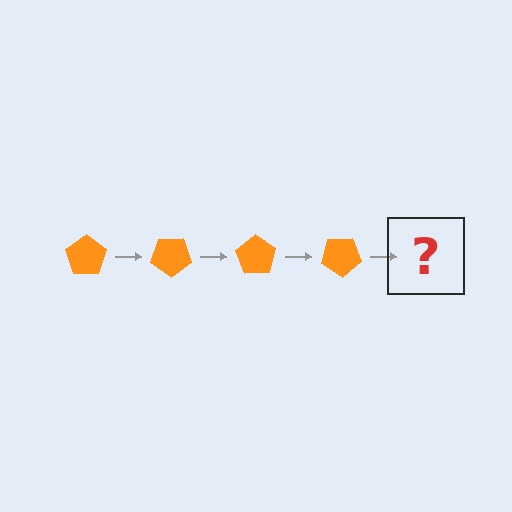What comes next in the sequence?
The next element should be an orange pentagon rotated 140 degrees.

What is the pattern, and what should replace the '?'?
The pattern is that the pentagon rotates 35 degrees each step. The '?' should be an orange pentagon rotated 140 degrees.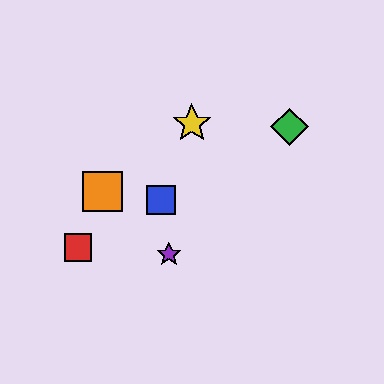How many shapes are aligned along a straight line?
3 shapes (the red square, the blue square, the green diamond) are aligned along a straight line.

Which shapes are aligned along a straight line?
The red square, the blue square, the green diamond are aligned along a straight line.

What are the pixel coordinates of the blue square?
The blue square is at (161, 200).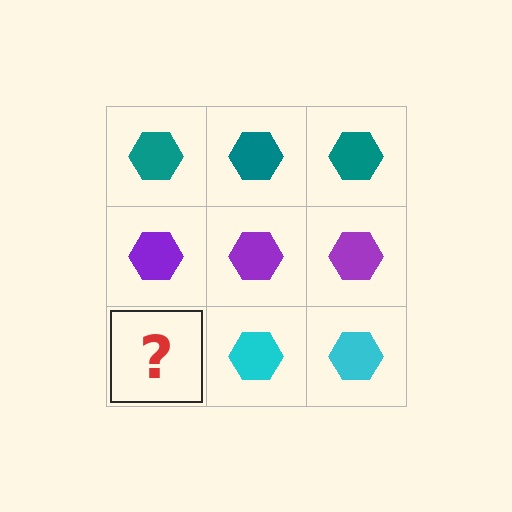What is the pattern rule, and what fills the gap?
The rule is that each row has a consistent color. The gap should be filled with a cyan hexagon.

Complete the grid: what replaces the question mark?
The question mark should be replaced with a cyan hexagon.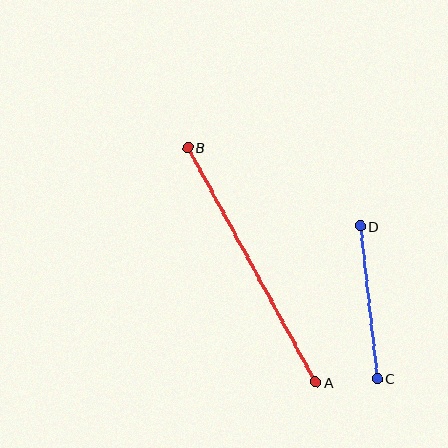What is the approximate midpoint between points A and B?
The midpoint is at approximately (252, 265) pixels.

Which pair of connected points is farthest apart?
Points A and B are farthest apart.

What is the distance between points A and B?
The distance is approximately 267 pixels.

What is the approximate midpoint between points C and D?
The midpoint is at approximately (369, 302) pixels.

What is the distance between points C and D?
The distance is approximately 153 pixels.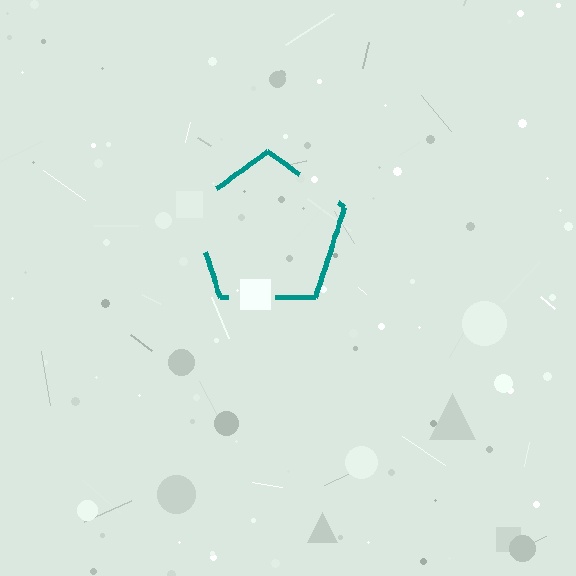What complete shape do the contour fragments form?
The contour fragments form a pentagon.